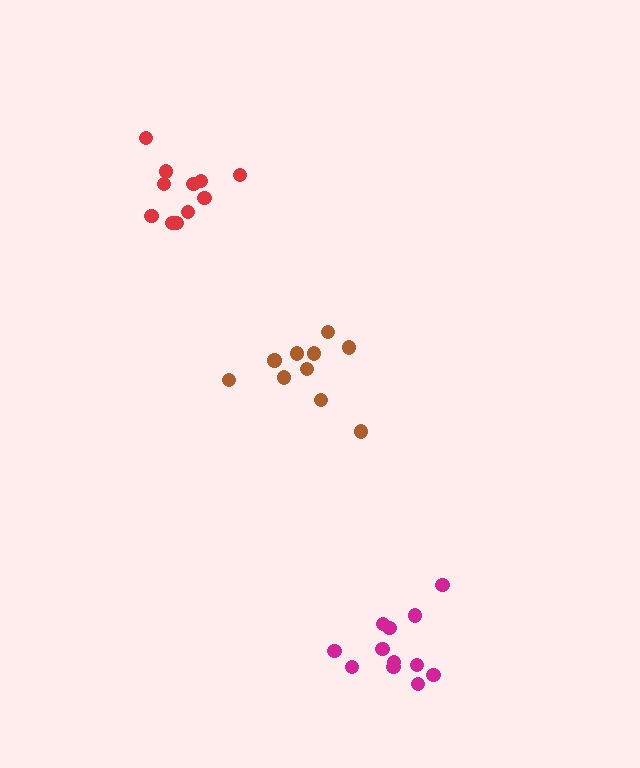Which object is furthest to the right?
The magenta cluster is rightmost.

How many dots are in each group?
Group 1: 12 dots, Group 2: 10 dots, Group 3: 11 dots (33 total).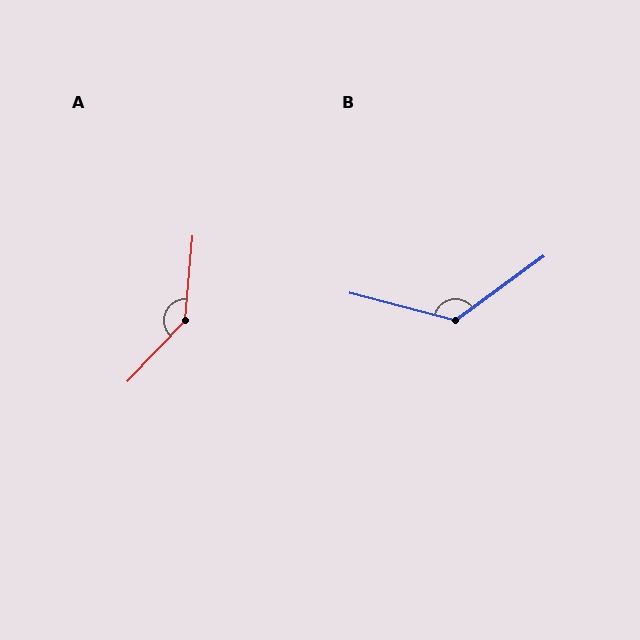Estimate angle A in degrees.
Approximately 141 degrees.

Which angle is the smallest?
B, at approximately 129 degrees.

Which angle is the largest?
A, at approximately 141 degrees.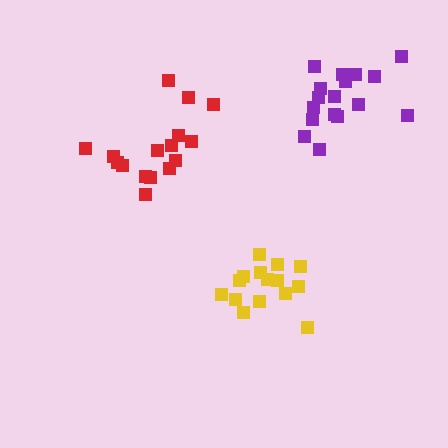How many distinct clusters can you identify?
There are 3 distinct clusters.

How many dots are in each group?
Group 1: 15 dots, Group 2: 16 dots, Group 3: 17 dots (48 total).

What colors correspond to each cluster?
The clusters are colored: yellow, red, purple.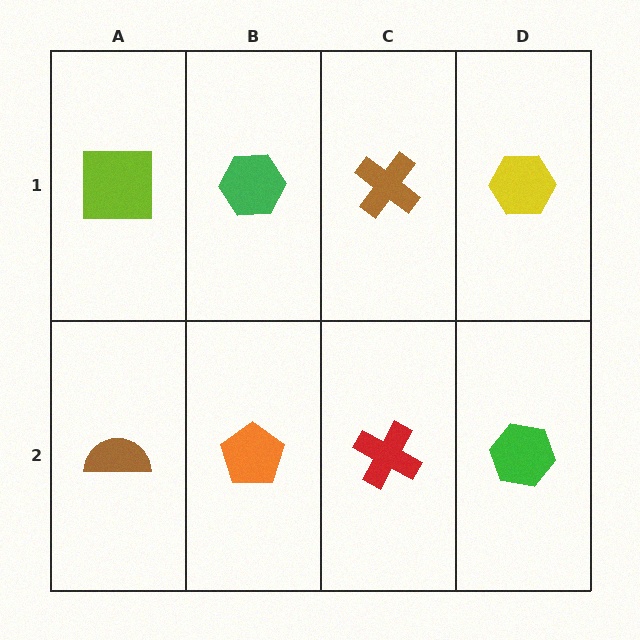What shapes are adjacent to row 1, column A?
A brown semicircle (row 2, column A), a green hexagon (row 1, column B).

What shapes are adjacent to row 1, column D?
A green hexagon (row 2, column D), a brown cross (row 1, column C).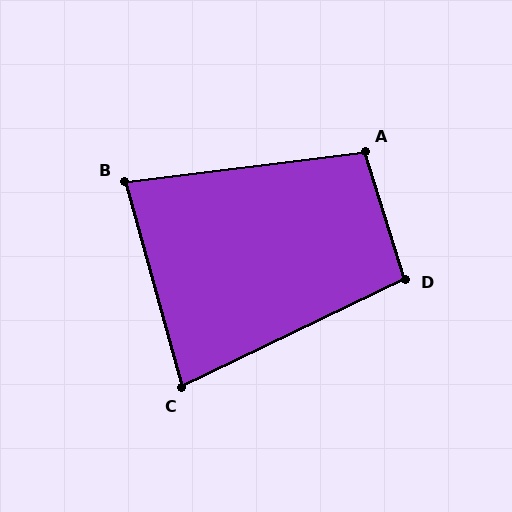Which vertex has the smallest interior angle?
C, at approximately 80 degrees.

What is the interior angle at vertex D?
Approximately 99 degrees (obtuse).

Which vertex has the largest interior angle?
A, at approximately 100 degrees.